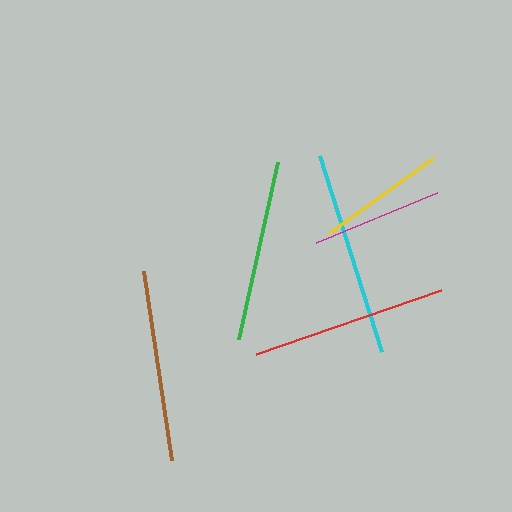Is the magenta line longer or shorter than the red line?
The red line is longer than the magenta line.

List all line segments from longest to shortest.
From longest to shortest: cyan, red, brown, green, magenta, yellow.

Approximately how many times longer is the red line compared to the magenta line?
The red line is approximately 1.5 times the length of the magenta line.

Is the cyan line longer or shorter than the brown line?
The cyan line is longer than the brown line.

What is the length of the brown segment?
The brown segment is approximately 192 pixels long.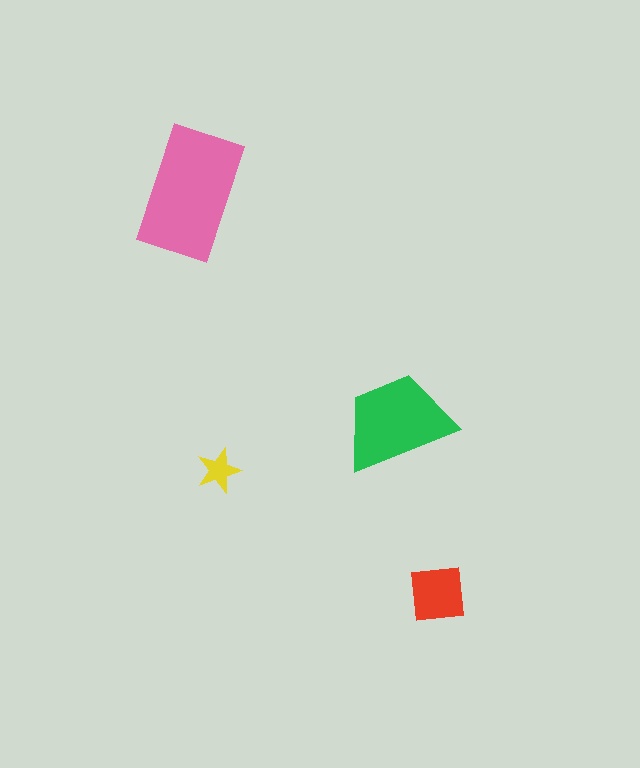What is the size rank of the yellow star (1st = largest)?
4th.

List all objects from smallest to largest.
The yellow star, the red square, the green trapezoid, the pink rectangle.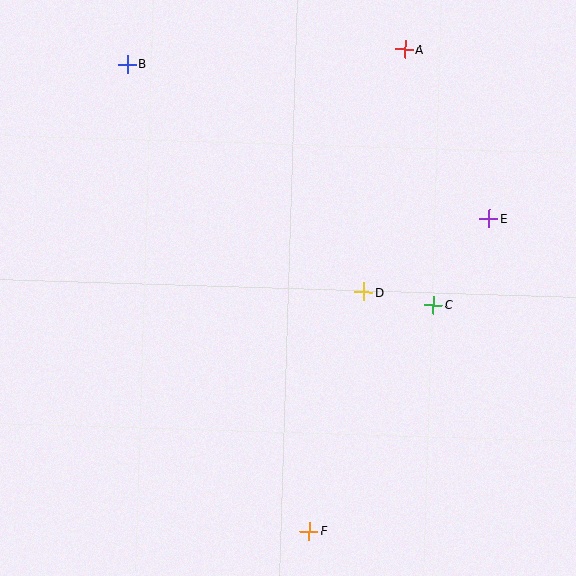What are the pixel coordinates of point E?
Point E is at (489, 218).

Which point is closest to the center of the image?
Point D at (364, 292) is closest to the center.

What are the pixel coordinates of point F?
Point F is at (309, 531).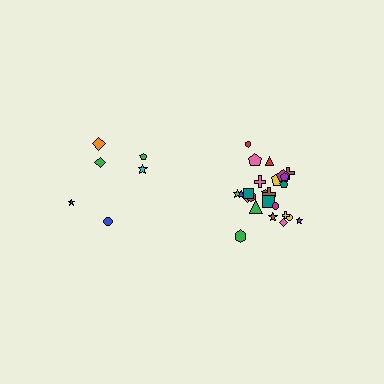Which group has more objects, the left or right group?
The right group.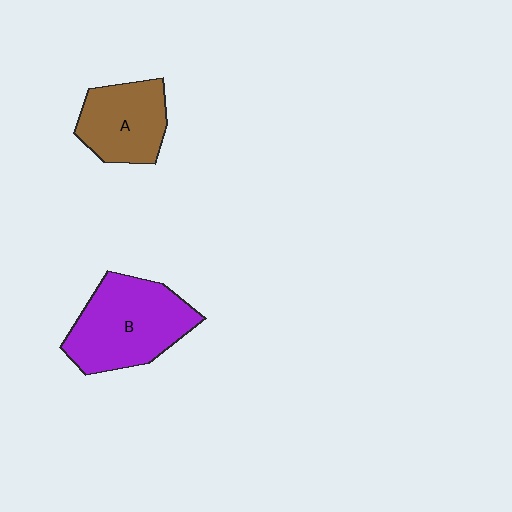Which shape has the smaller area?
Shape A (brown).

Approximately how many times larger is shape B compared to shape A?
Approximately 1.4 times.